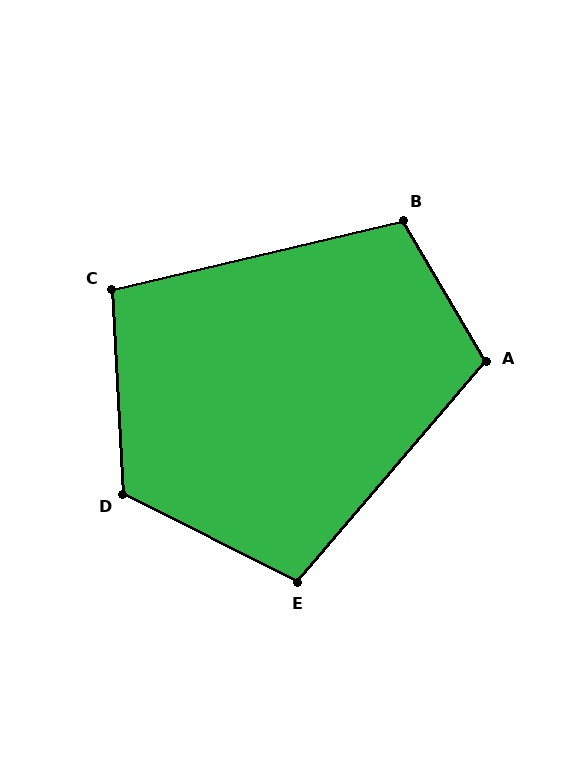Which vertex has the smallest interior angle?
C, at approximately 100 degrees.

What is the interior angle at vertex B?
Approximately 107 degrees (obtuse).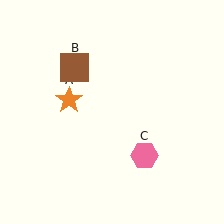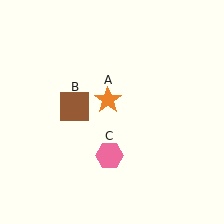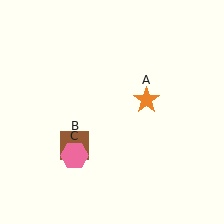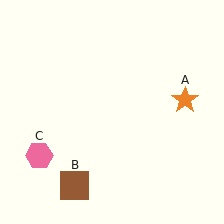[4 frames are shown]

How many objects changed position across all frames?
3 objects changed position: orange star (object A), brown square (object B), pink hexagon (object C).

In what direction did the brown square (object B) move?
The brown square (object B) moved down.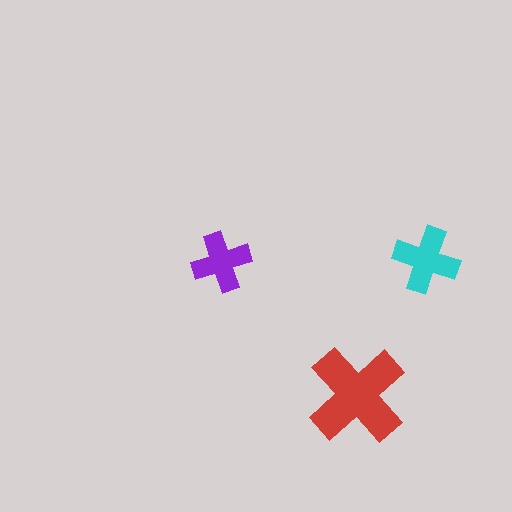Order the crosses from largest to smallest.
the red one, the cyan one, the purple one.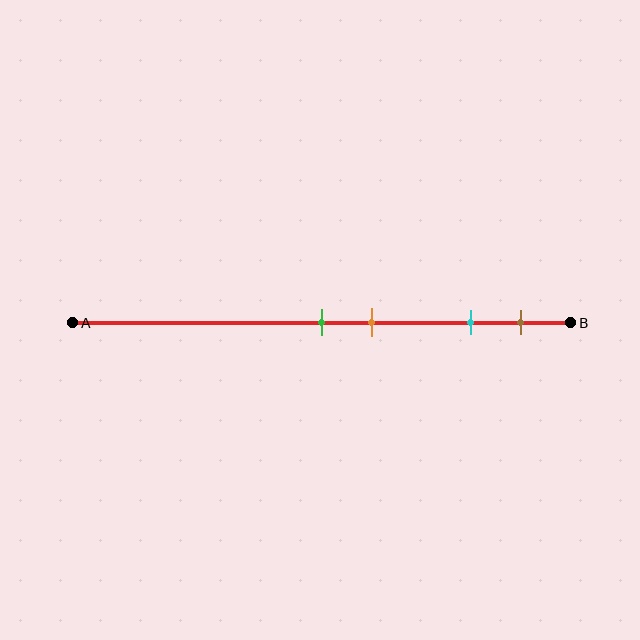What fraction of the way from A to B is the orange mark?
The orange mark is approximately 60% (0.6) of the way from A to B.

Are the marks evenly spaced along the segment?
No, the marks are not evenly spaced.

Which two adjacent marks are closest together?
The green and orange marks are the closest adjacent pair.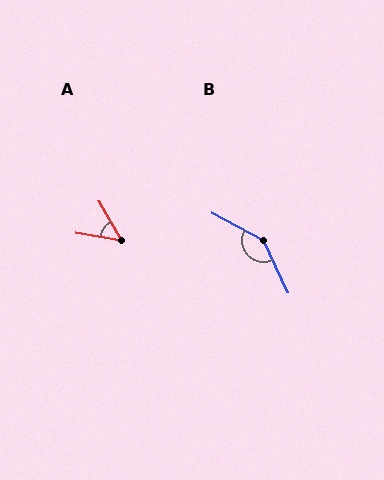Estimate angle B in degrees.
Approximately 144 degrees.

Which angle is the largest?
B, at approximately 144 degrees.